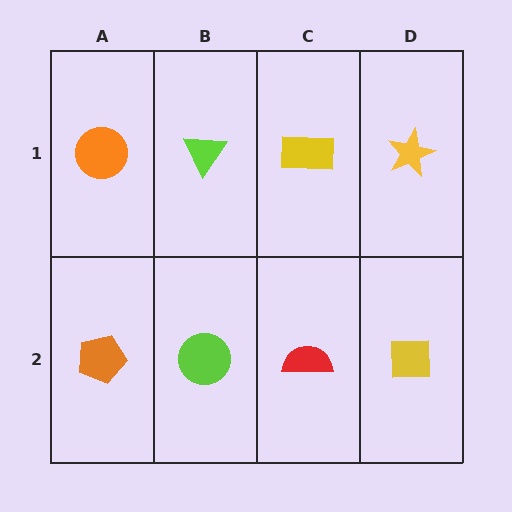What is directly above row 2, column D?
A yellow star.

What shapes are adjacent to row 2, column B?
A lime triangle (row 1, column B), an orange pentagon (row 2, column A), a red semicircle (row 2, column C).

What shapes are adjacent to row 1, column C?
A red semicircle (row 2, column C), a lime triangle (row 1, column B), a yellow star (row 1, column D).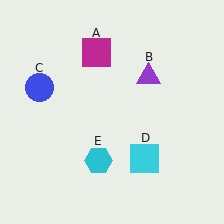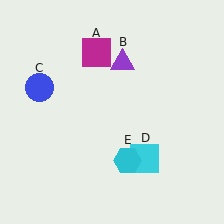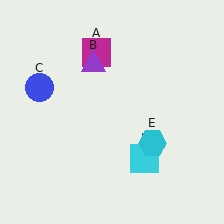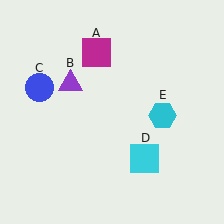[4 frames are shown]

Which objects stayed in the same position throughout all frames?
Magenta square (object A) and blue circle (object C) and cyan square (object D) remained stationary.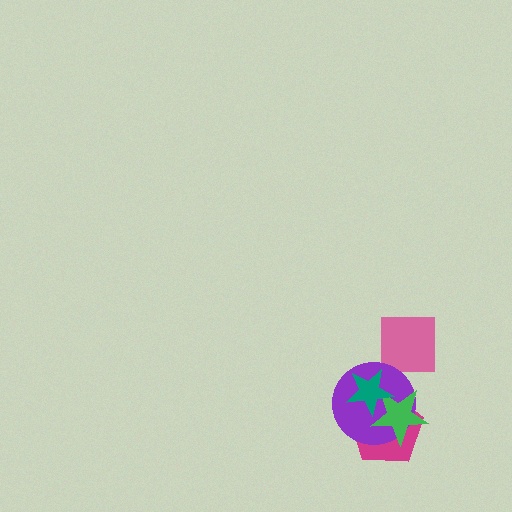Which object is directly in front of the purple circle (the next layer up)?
The green star is directly in front of the purple circle.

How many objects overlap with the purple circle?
3 objects overlap with the purple circle.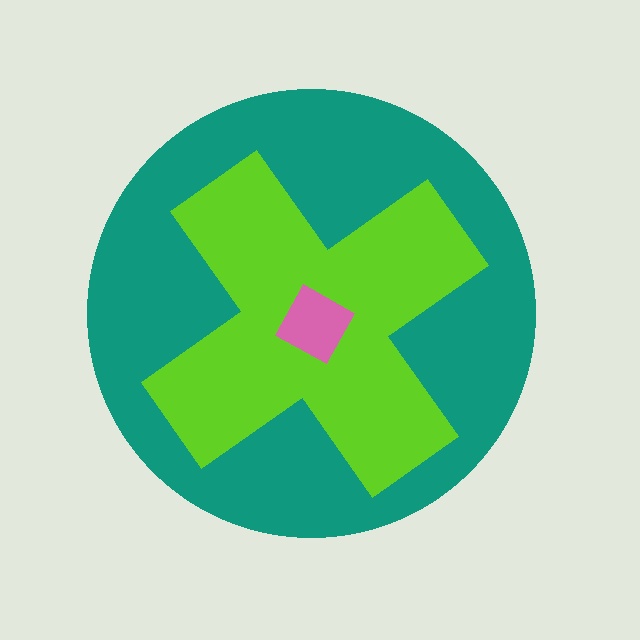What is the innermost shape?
The pink diamond.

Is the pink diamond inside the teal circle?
Yes.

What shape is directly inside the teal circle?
The lime cross.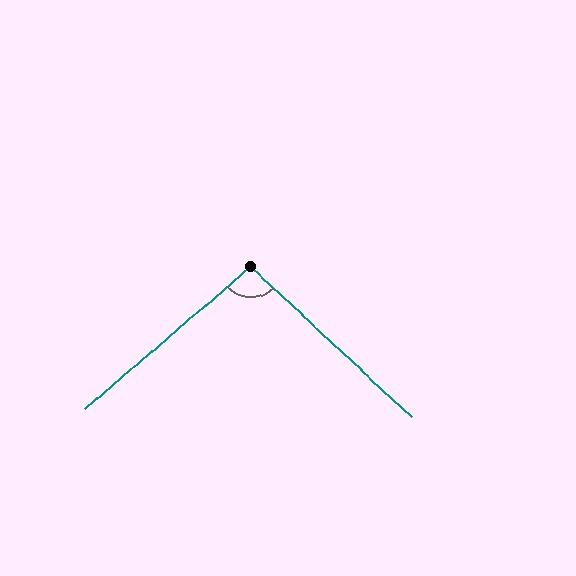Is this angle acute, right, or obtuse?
It is obtuse.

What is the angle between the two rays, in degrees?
Approximately 96 degrees.